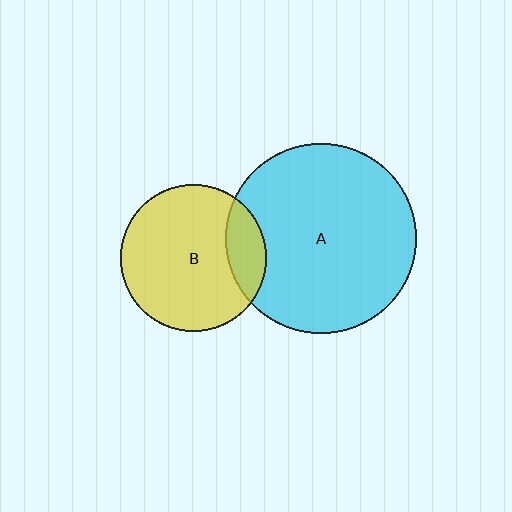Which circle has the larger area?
Circle A (cyan).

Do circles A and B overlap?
Yes.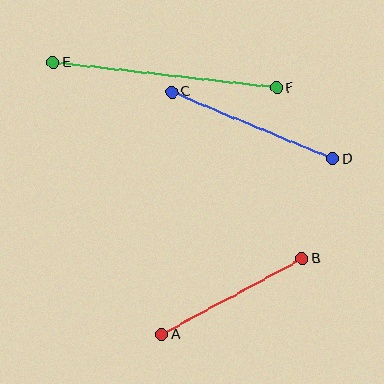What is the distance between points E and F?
The distance is approximately 225 pixels.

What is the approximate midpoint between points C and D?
The midpoint is at approximately (252, 126) pixels.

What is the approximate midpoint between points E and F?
The midpoint is at approximately (165, 75) pixels.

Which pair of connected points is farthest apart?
Points E and F are farthest apart.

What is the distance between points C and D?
The distance is approximately 174 pixels.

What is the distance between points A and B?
The distance is approximately 160 pixels.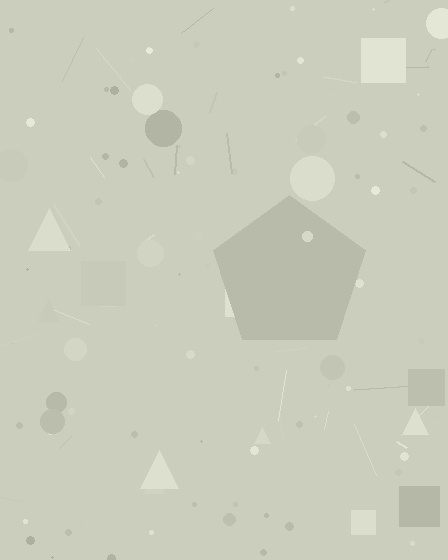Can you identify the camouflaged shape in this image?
The camouflaged shape is a pentagon.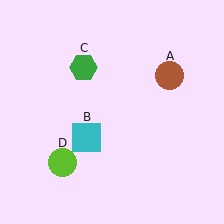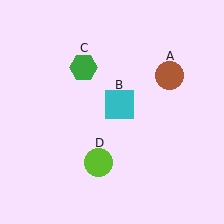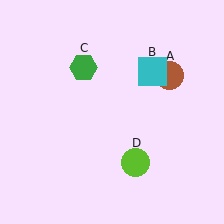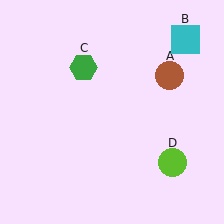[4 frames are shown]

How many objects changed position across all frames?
2 objects changed position: cyan square (object B), lime circle (object D).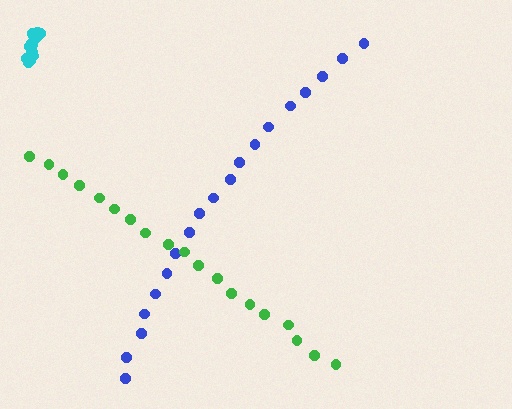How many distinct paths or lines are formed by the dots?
There are 3 distinct paths.